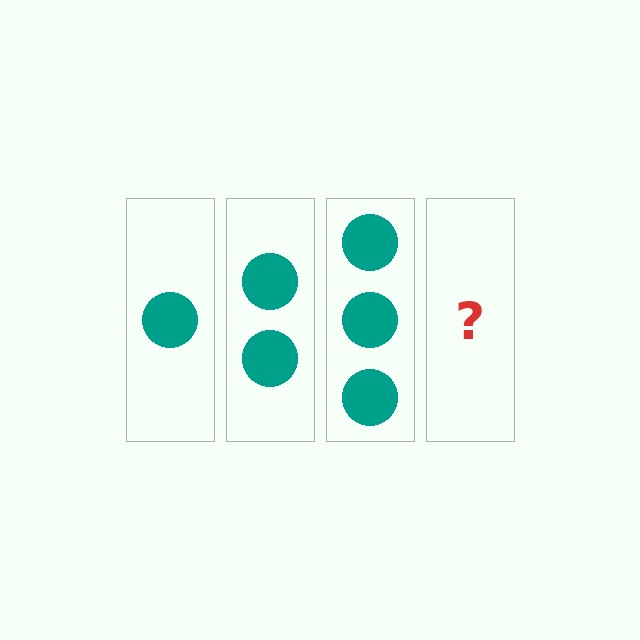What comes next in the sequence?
The next element should be 4 circles.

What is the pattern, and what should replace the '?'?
The pattern is that each step adds one more circle. The '?' should be 4 circles.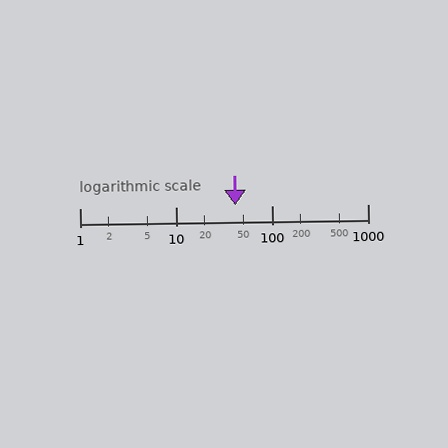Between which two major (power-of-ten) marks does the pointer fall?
The pointer is between 10 and 100.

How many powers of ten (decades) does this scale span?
The scale spans 3 decades, from 1 to 1000.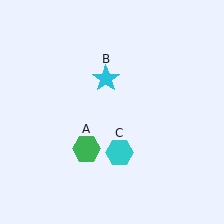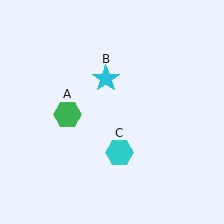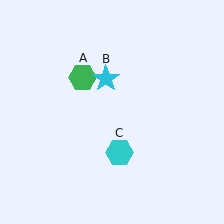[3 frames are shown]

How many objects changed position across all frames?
1 object changed position: green hexagon (object A).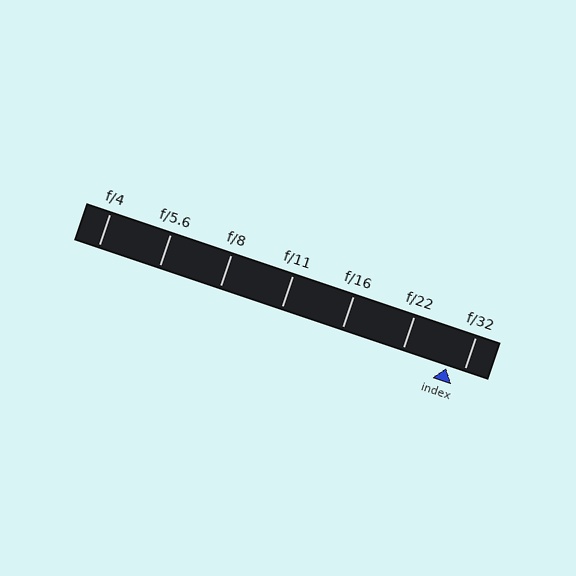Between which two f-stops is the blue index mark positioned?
The index mark is between f/22 and f/32.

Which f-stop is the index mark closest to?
The index mark is closest to f/32.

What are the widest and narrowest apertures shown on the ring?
The widest aperture shown is f/4 and the narrowest is f/32.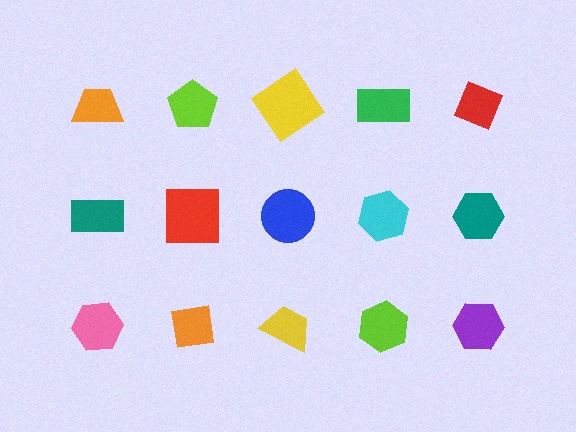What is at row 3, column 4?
A lime hexagon.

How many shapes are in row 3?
5 shapes.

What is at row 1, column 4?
A green rectangle.